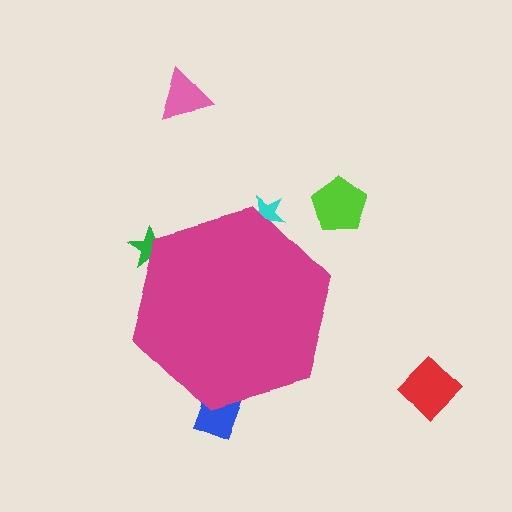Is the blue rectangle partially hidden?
Yes, the blue rectangle is partially hidden behind the magenta hexagon.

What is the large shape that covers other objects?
A magenta hexagon.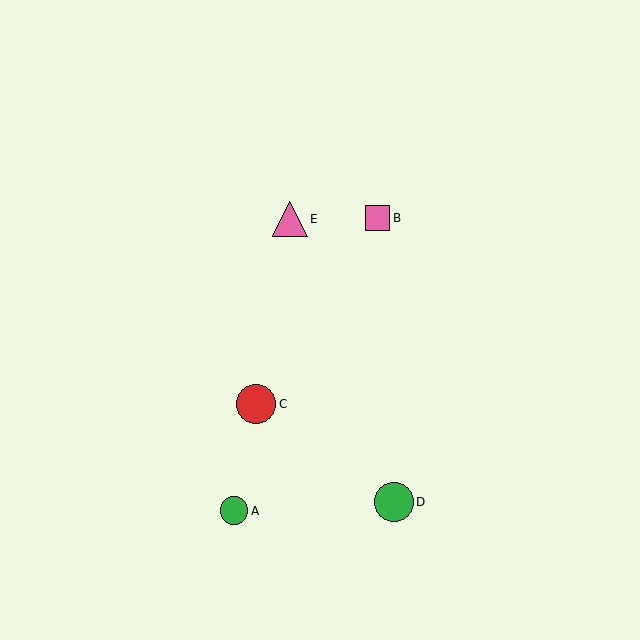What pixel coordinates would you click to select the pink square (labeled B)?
Click at (377, 218) to select the pink square B.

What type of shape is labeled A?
Shape A is a green circle.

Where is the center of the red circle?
The center of the red circle is at (256, 404).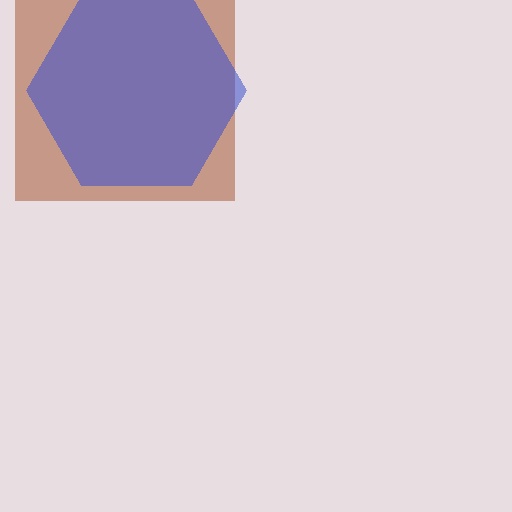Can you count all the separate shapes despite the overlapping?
Yes, there are 2 separate shapes.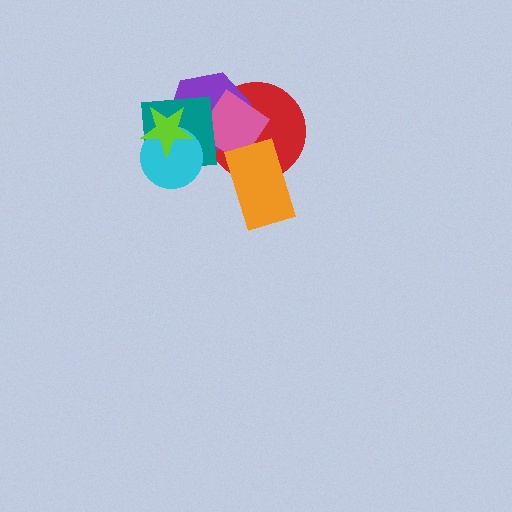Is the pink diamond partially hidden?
Yes, it is partially covered by another shape.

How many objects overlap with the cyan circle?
3 objects overlap with the cyan circle.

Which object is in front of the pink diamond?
The teal square is in front of the pink diamond.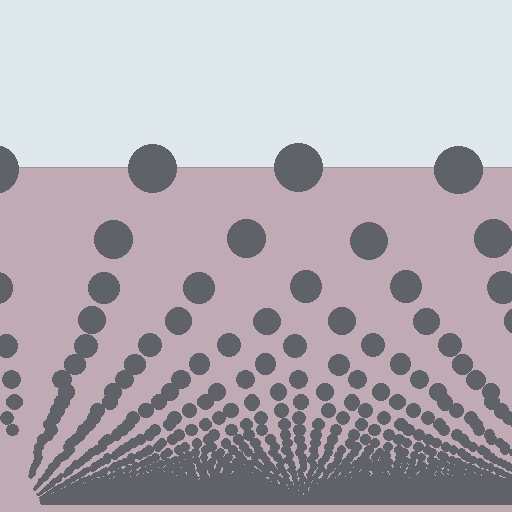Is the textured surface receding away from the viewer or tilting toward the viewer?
The surface appears to tilt toward the viewer. Texture elements get larger and sparser toward the top.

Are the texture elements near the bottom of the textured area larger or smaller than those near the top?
Smaller. The gradient is inverted — elements near the bottom are smaller and denser.